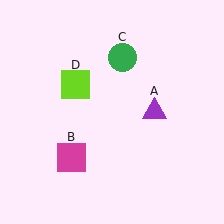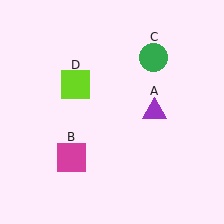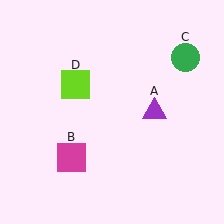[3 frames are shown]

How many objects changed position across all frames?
1 object changed position: green circle (object C).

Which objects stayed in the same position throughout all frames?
Purple triangle (object A) and magenta square (object B) and lime square (object D) remained stationary.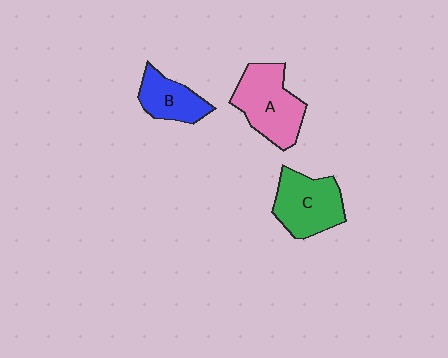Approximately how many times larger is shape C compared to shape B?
Approximately 1.5 times.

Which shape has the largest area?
Shape A (pink).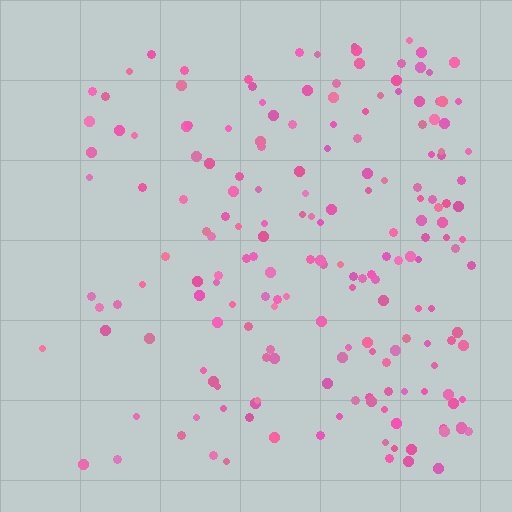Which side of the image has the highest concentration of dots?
The right.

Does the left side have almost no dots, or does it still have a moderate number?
Still a moderate number, just noticeably fewer than the right.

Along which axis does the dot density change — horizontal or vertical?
Horizontal.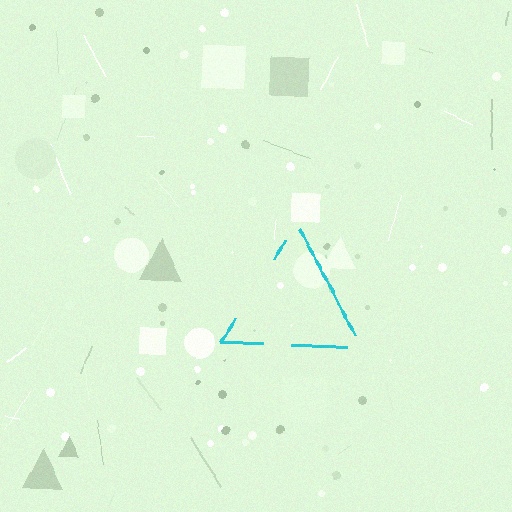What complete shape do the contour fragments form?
The contour fragments form a triangle.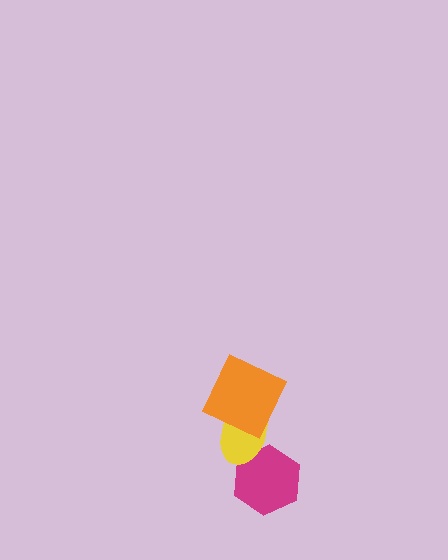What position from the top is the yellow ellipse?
The yellow ellipse is 2nd from the top.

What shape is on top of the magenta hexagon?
The yellow ellipse is on top of the magenta hexagon.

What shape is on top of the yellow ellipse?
The orange square is on top of the yellow ellipse.